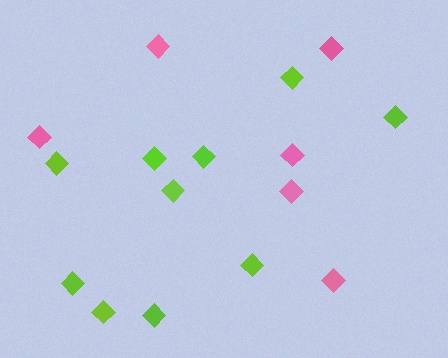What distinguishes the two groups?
There are 2 groups: one group of pink diamonds (6) and one group of lime diamonds (10).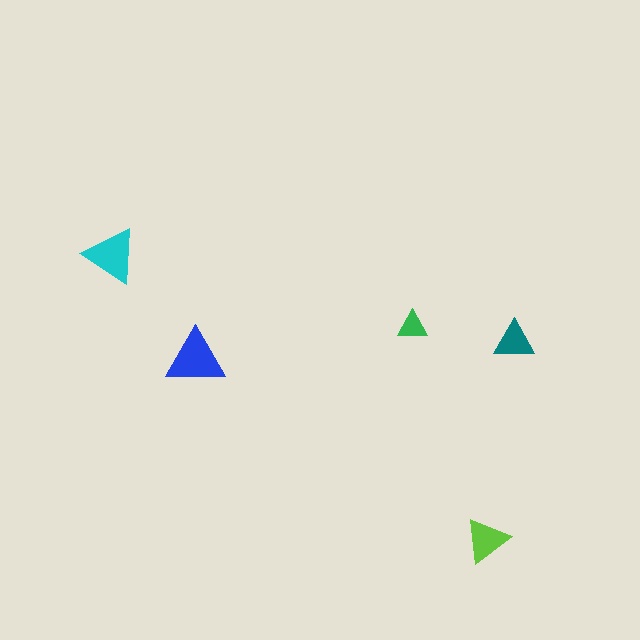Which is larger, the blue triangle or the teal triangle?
The blue one.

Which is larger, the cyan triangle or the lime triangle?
The cyan one.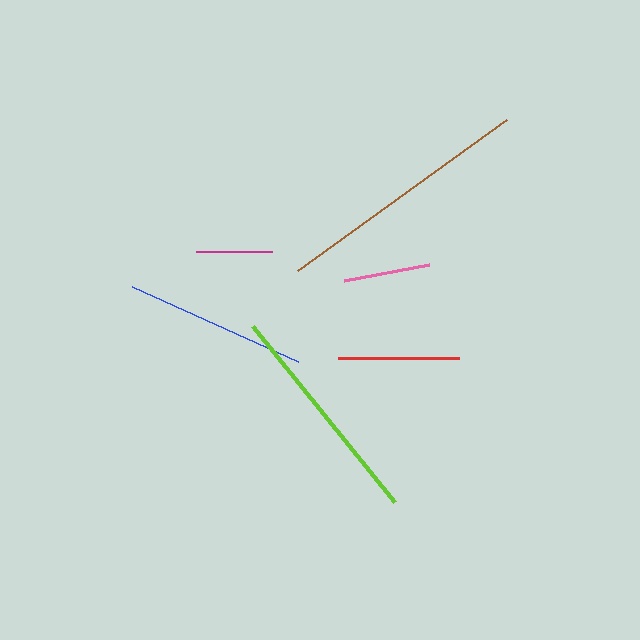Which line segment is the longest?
The brown line is the longest at approximately 258 pixels.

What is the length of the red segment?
The red segment is approximately 122 pixels long.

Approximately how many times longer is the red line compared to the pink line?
The red line is approximately 1.4 times the length of the pink line.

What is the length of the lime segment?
The lime segment is approximately 226 pixels long.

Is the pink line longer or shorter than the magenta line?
The pink line is longer than the magenta line.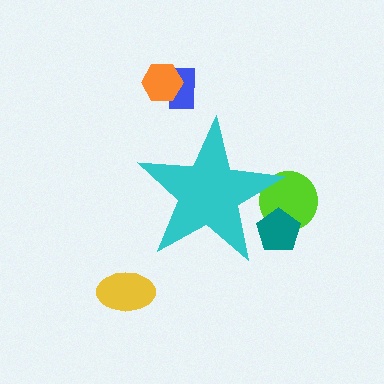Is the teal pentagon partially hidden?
Yes, the teal pentagon is partially hidden behind the cyan star.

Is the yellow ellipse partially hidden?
No, the yellow ellipse is fully visible.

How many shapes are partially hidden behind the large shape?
2 shapes are partially hidden.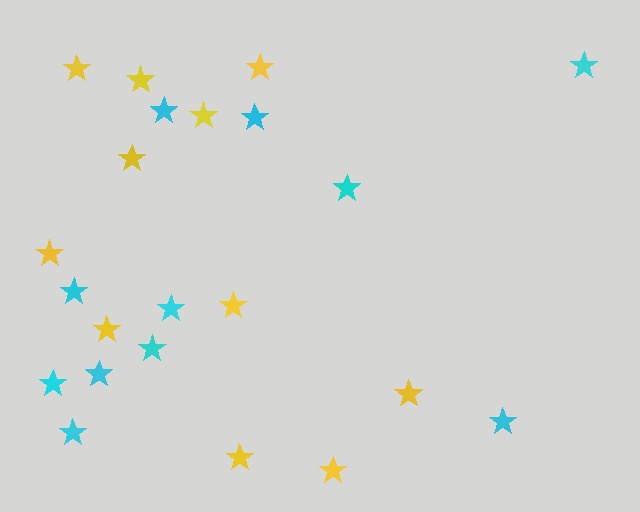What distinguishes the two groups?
There are 2 groups: one group of yellow stars (11) and one group of cyan stars (11).